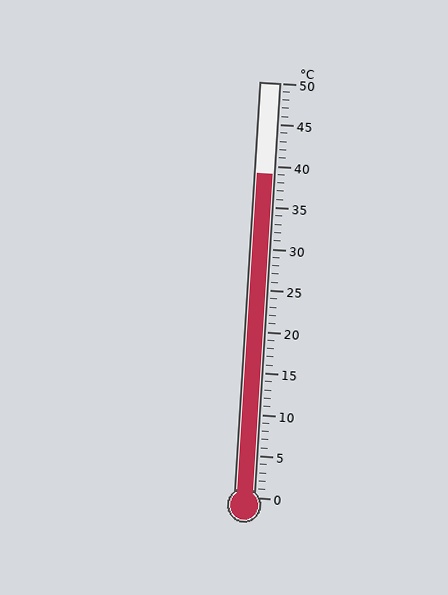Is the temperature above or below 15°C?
The temperature is above 15°C.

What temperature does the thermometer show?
The thermometer shows approximately 39°C.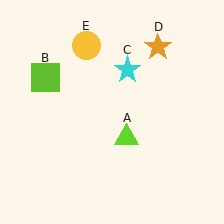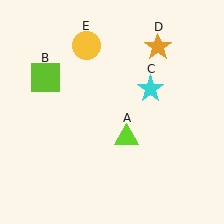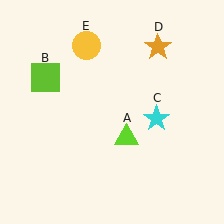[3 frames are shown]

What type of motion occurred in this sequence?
The cyan star (object C) rotated clockwise around the center of the scene.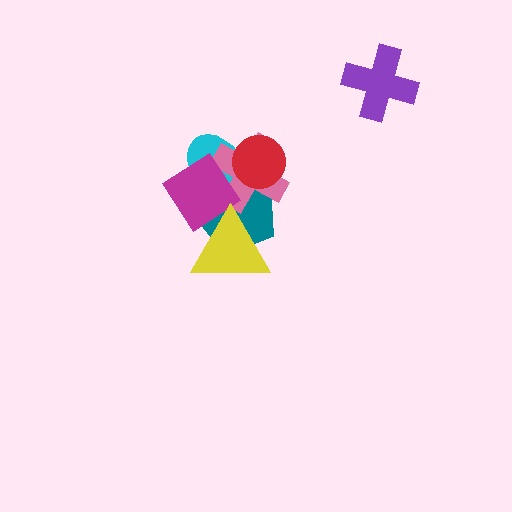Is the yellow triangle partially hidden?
No, no other shape covers it.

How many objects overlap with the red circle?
3 objects overlap with the red circle.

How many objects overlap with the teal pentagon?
5 objects overlap with the teal pentagon.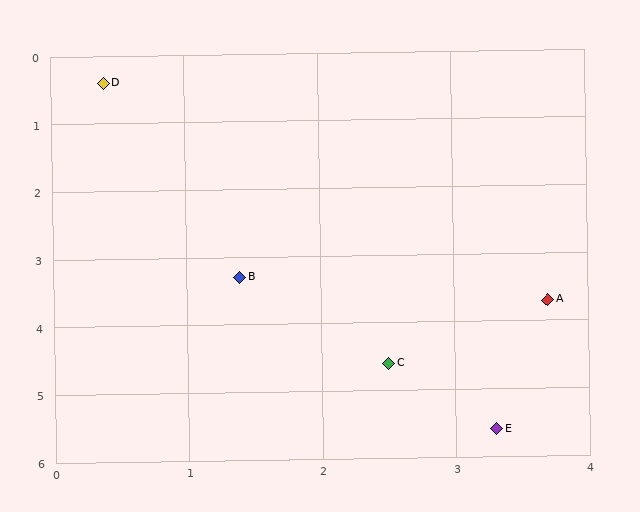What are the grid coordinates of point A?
Point A is at approximately (3.7, 3.7).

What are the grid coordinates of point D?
Point D is at approximately (0.4, 0.4).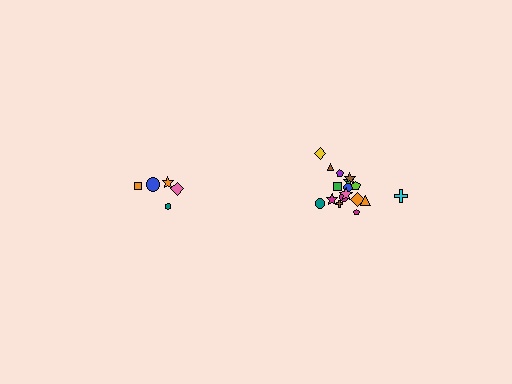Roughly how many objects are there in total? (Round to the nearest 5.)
Roughly 25 objects in total.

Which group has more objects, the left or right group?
The right group.